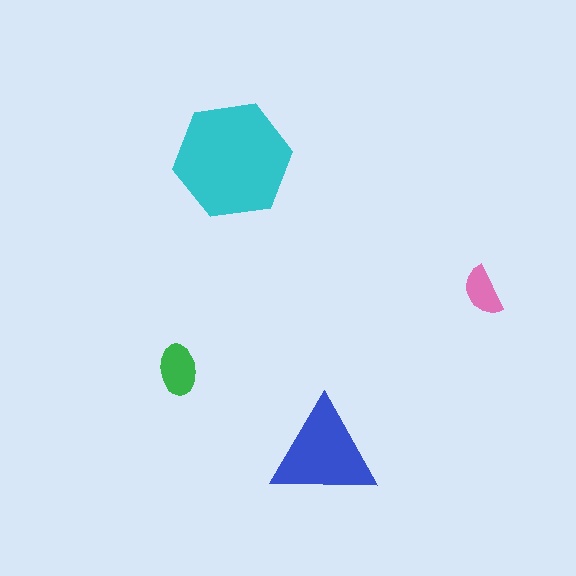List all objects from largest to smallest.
The cyan hexagon, the blue triangle, the green ellipse, the pink semicircle.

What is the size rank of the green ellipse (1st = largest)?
3rd.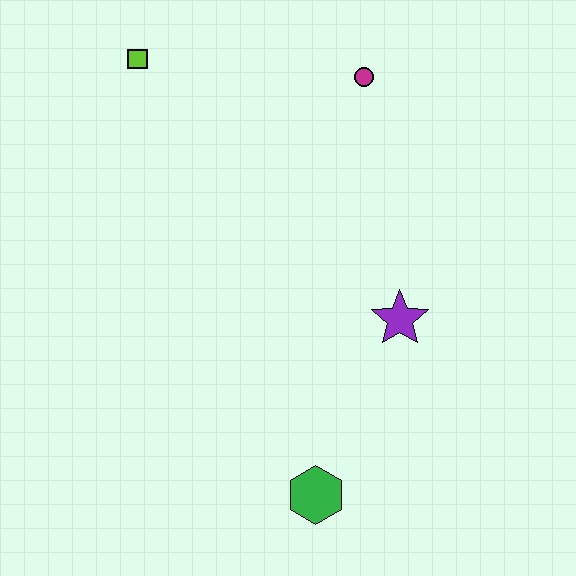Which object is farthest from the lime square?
The green hexagon is farthest from the lime square.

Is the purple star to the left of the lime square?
No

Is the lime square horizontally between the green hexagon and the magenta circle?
No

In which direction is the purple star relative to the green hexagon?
The purple star is above the green hexagon.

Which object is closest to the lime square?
The magenta circle is closest to the lime square.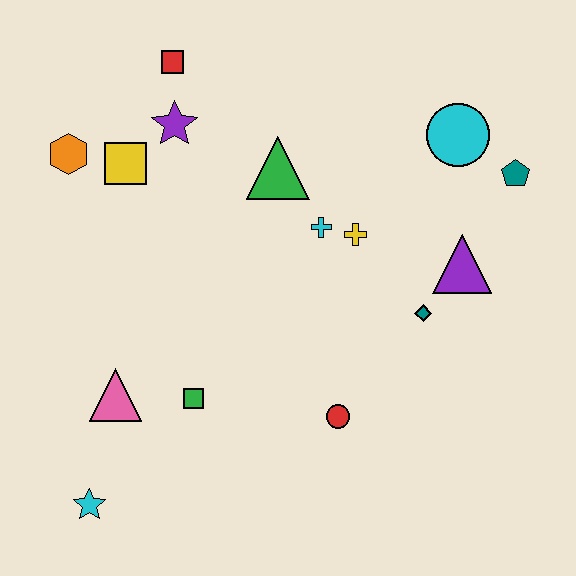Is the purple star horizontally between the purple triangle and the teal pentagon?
No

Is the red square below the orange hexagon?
No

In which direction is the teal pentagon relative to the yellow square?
The teal pentagon is to the right of the yellow square.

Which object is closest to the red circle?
The teal diamond is closest to the red circle.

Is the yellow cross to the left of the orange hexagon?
No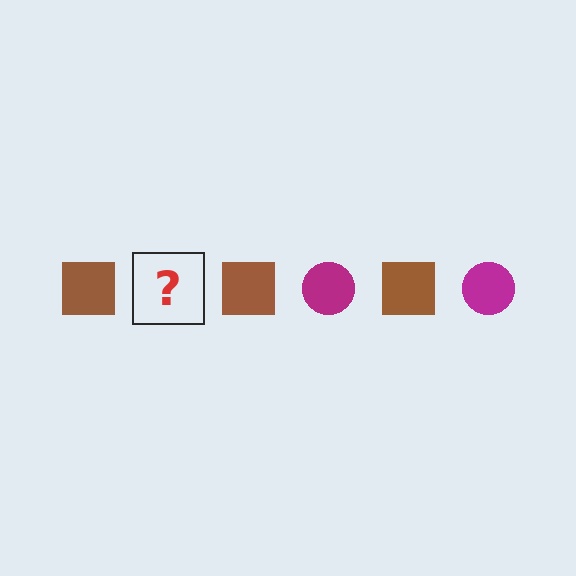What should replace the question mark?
The question mark should be replaced with a magenta circle.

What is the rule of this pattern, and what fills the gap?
The rule is that the pattern alternates between brown square and magenta circle. The gap should be filled with a magenta circle.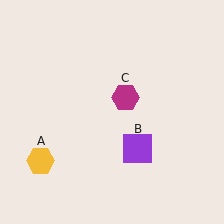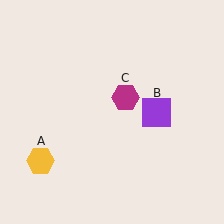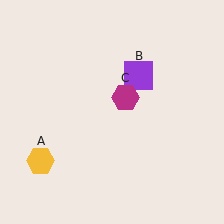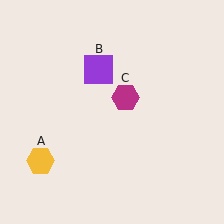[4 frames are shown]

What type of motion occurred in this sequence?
The purple square (object B) rotated counterclockwise around the center of the scene.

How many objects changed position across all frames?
1 object changed position: purple square (object B).